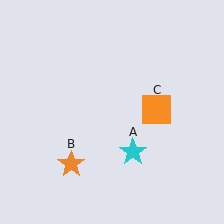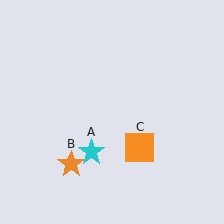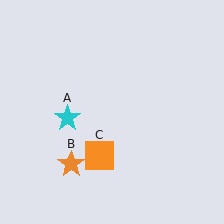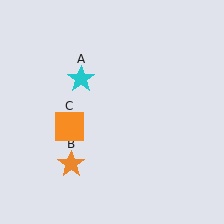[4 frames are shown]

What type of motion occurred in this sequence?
The cyan star (object A), orange square (object C) rotated clockwise around the center of the scene.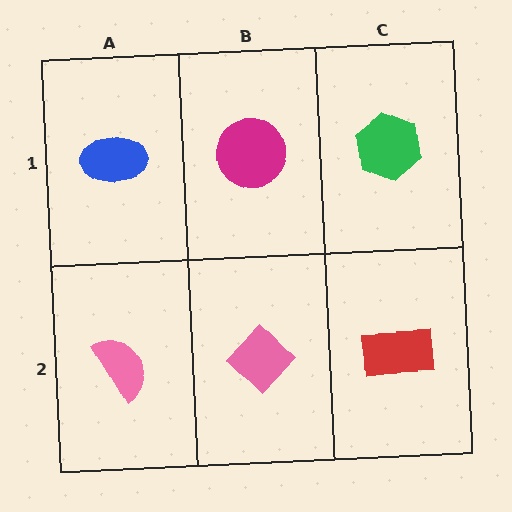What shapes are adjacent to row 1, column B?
A pink diamond (row 2, column B), a blue ellipse (row 1, column A), a green hexagon (row 1, column C).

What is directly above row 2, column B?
A magenta circle.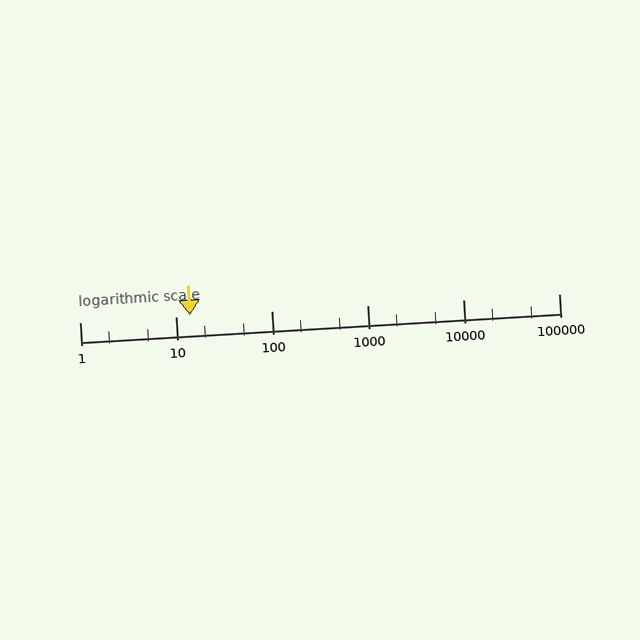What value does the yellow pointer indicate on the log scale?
The pointer indicates approximately 14.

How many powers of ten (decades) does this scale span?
The scale spans 5 decades, from 1 to 100000.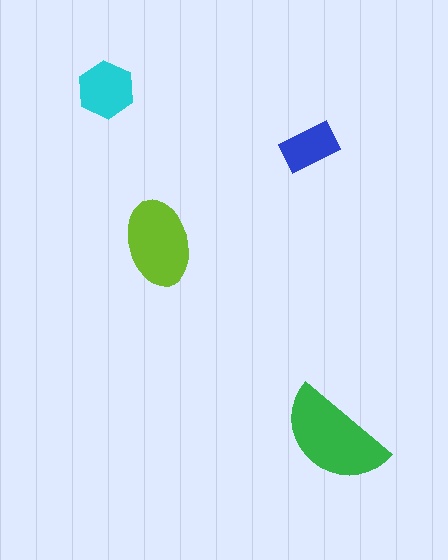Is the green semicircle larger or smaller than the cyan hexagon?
Larger.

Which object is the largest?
The green semicircle.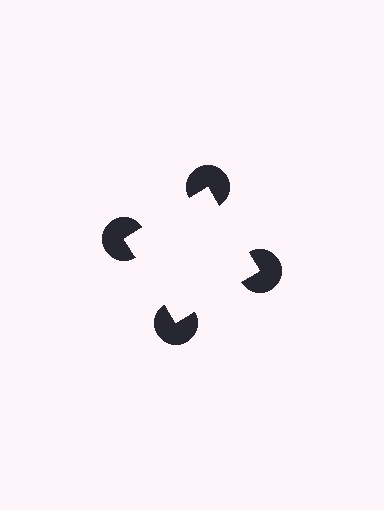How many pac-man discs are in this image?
There are 4 — one at each vertex of the illusory square.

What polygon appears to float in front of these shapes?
An illusory square — its edges are inferred from the aligned wedge cuts in the pac-man discs, not physically drawn.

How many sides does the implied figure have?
4 sides.